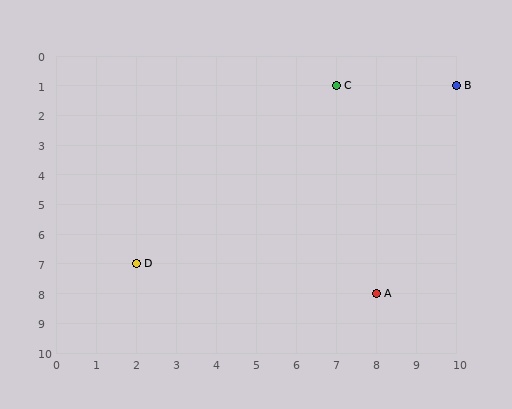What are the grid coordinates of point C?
Point C is at grid coordinates (7, 1).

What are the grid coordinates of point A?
Point A is at grid coordinates (8, 8).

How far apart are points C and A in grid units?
Points C and A are 1 column and 7 rows apart (about 7.1 grid units diagonally).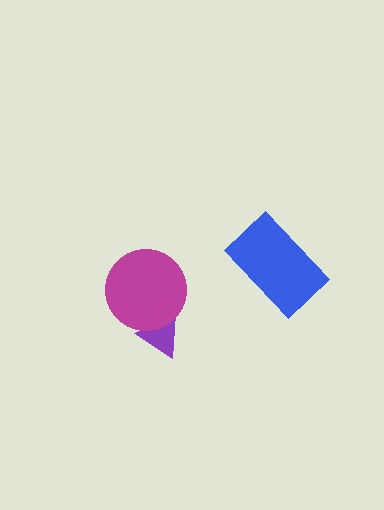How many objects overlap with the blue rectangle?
0 objects overlap with the blue rectangle.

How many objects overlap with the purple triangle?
1 object overlaps with the purple triangle.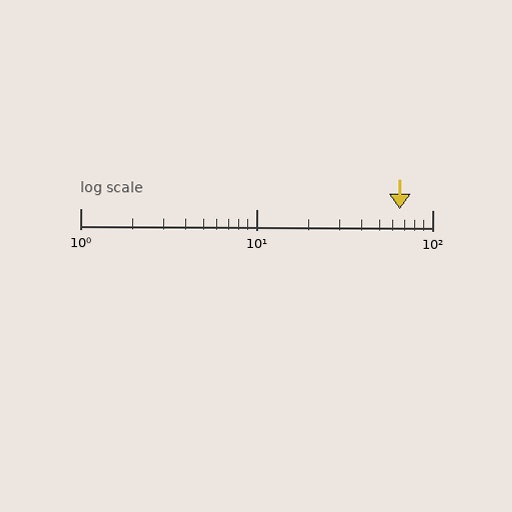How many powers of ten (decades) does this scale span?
The scale spans 2 decades, from 1 to 100.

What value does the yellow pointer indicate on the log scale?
The pointer indicates approximately 65.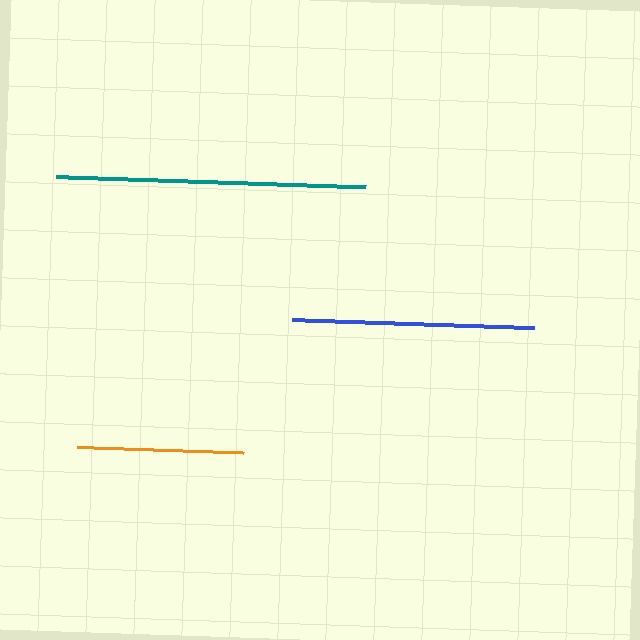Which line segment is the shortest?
The orange line is the shortest at approximately 167 pixels.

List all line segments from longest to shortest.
From longest to shortest: teal, blue, orange.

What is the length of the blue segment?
The blue segment is approximately 242 pixels long.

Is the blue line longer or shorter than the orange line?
The blue line is longer than the orange line.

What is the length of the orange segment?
The orange segment is approximately 167 pixels long.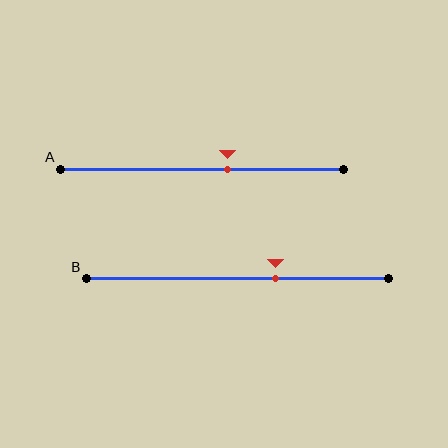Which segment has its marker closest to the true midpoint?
Segment A has its marker closest to the true midpoint.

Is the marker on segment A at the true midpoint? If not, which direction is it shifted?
No, the marker on segment A is shifted to the right by about 9% of the segment length.